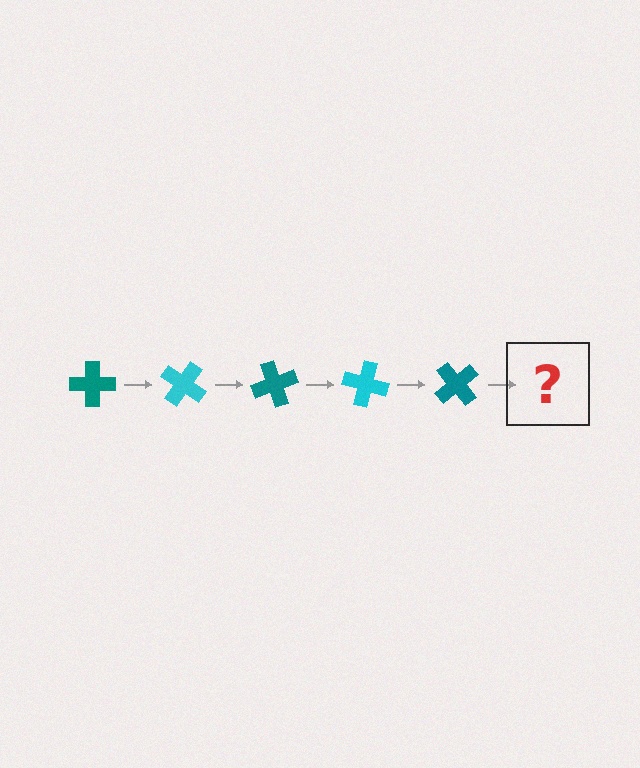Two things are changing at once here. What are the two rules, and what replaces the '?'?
The two rules are that it rotates 35 degrees each step and the color cycles through teal and cyan. The '?' should be a cyan cross, rotated 175 degrees from the start.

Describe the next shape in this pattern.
It should be a cyan cross, rotated 175 degrees from the start.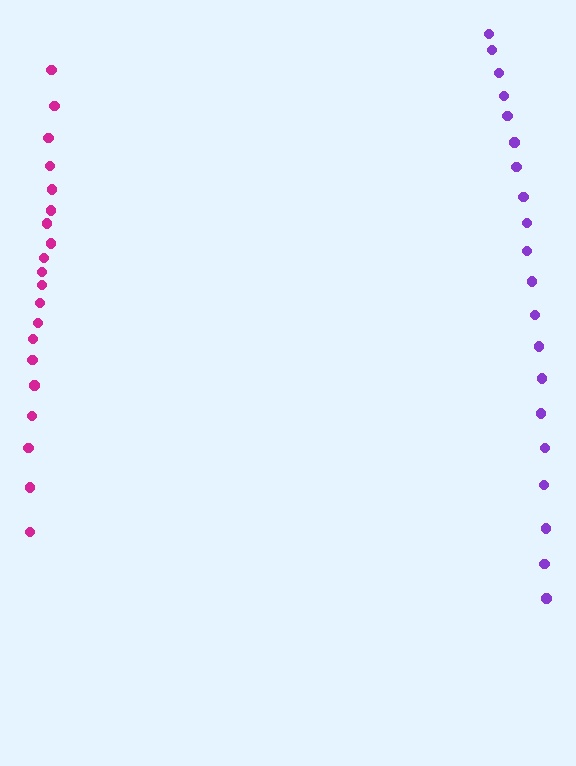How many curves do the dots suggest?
There are 2 distinct paths.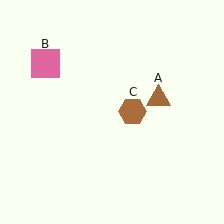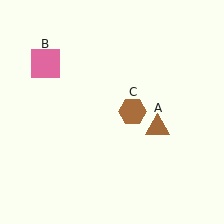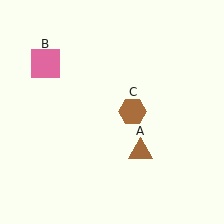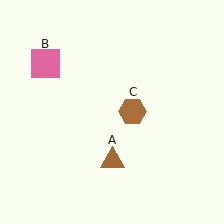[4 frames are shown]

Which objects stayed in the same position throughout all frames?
Pink square (object B) and brown hexagon (object C) remained stationary.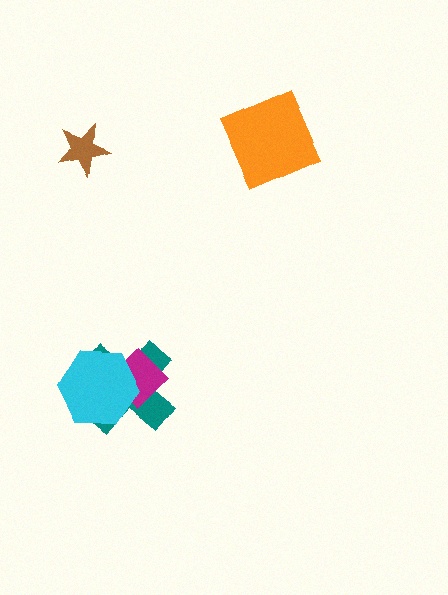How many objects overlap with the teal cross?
2 objects overlap with the teal cross.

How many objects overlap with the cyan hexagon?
2 objects overlap with the cyan hexagon.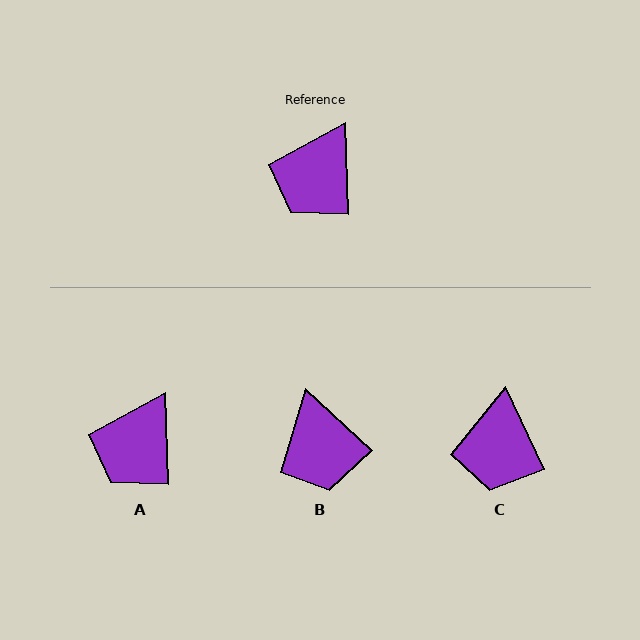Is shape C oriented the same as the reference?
No, it is off by about 23 degrees.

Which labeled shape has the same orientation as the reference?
A.